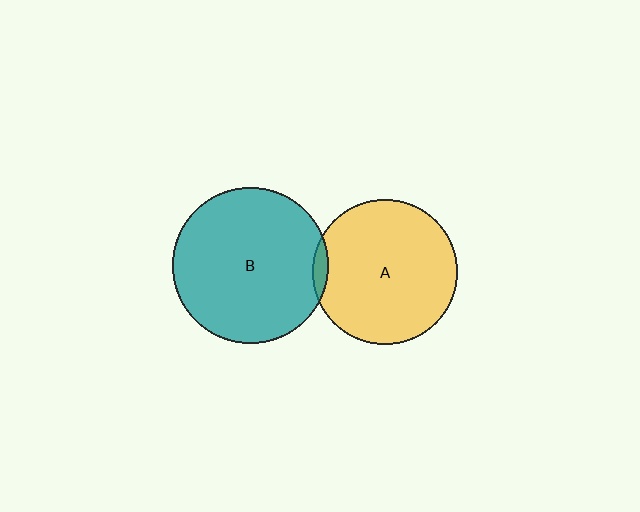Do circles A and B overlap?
Yes.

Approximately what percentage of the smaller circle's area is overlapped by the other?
Approximately 5%.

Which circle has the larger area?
Circle B (teal).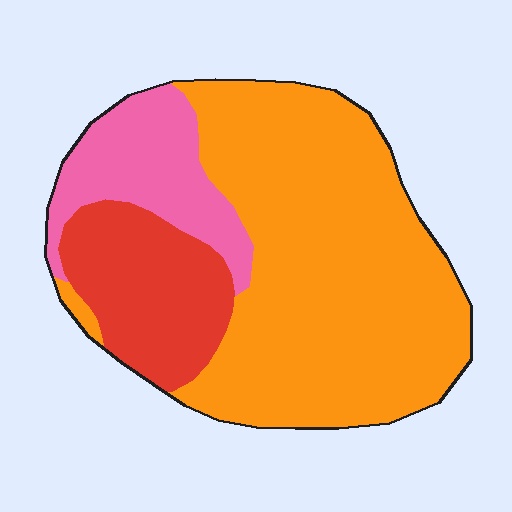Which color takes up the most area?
Orange, at roughly 65%.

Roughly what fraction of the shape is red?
Red covers around 20% of the shape.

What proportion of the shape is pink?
Pink takes up between a sixth and a third of the shape.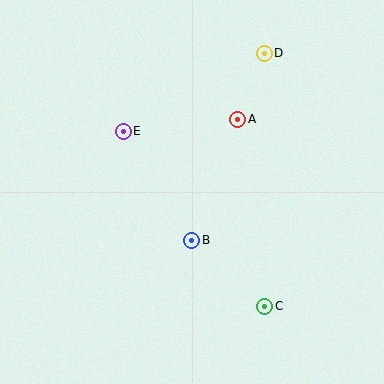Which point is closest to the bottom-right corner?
Point C is closest to the bottom-right corner.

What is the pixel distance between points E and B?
The distance between E and B is 128 pixels.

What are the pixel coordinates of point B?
Point B is at (192, 240).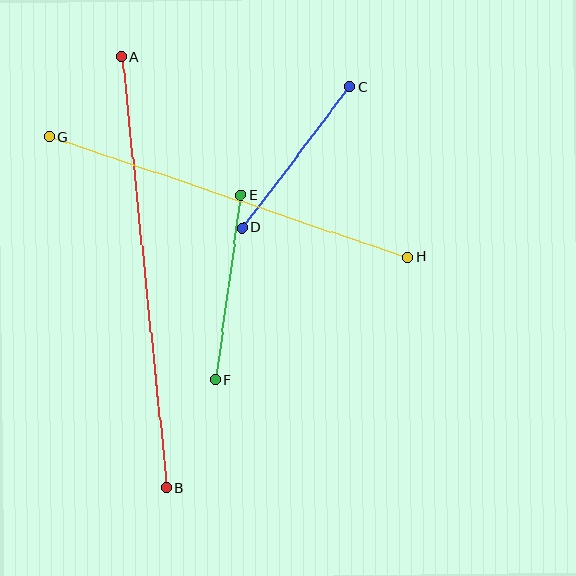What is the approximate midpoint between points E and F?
The midpoint is at approximately (228, 288) pixels.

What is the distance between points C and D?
The distance is approximately 177 pixels.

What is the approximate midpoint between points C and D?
The midpoint is at approximately (296, 158) pixels.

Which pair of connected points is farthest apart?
Points A and B are farthest apart.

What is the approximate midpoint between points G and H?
The midpoint is at approximately (229, 197) pixels.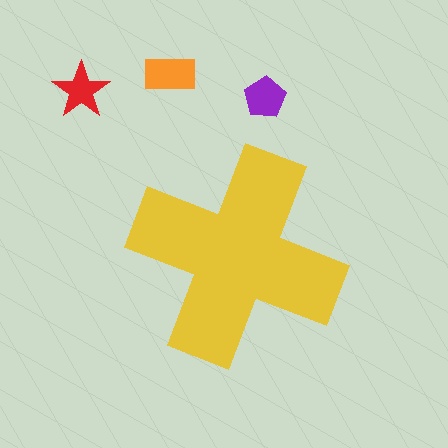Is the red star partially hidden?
No, the red star is fully visible.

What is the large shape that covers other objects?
A yellow cross.